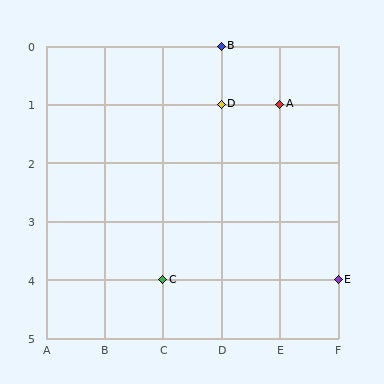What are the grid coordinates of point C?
Point C is at grid coordinates (C, 4).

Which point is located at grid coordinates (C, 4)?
Point C is at (C, 4).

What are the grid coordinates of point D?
Point D is at grid coordinates (D, 1).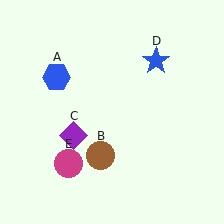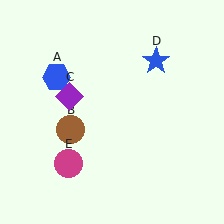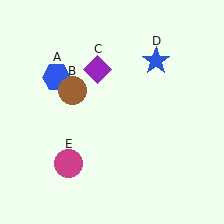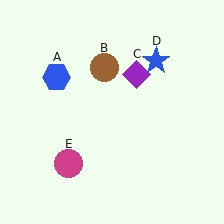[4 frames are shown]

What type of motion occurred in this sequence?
The brown circle (object B), purple diamond (object C) rotated clockwise around the center of the scene.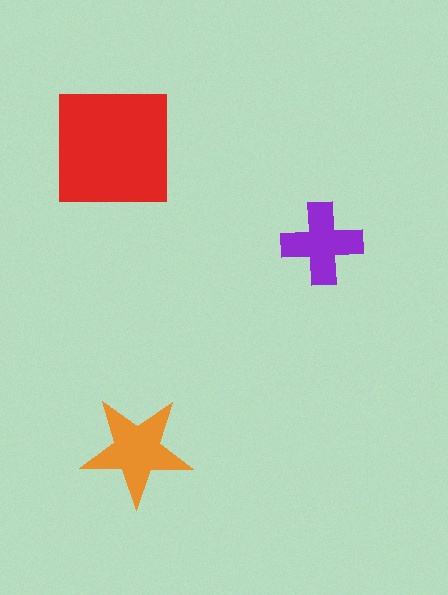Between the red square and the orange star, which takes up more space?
The red square.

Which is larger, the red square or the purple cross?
The red square.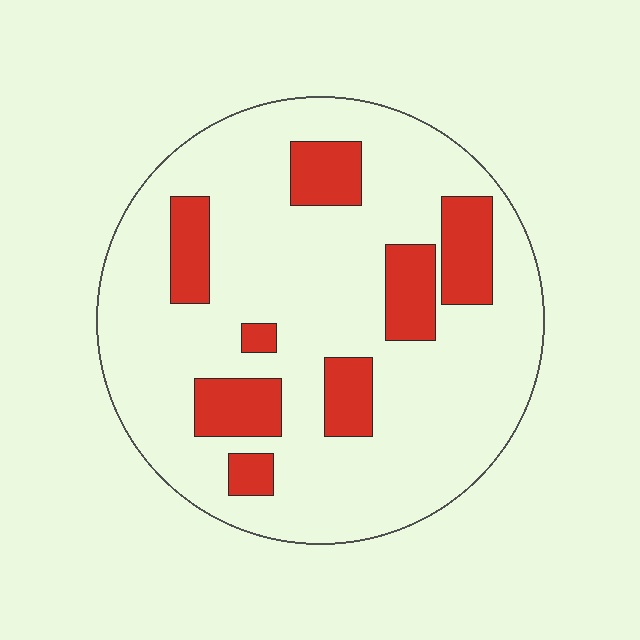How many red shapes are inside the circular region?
8.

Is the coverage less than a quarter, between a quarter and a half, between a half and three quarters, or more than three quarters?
Less than a quarter.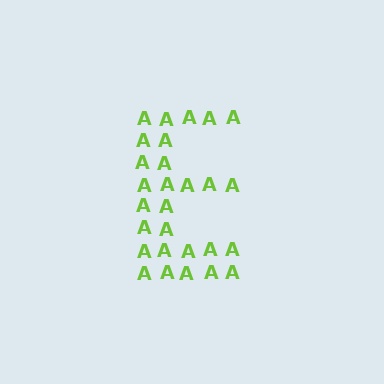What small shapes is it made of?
It is made of small letter A's.